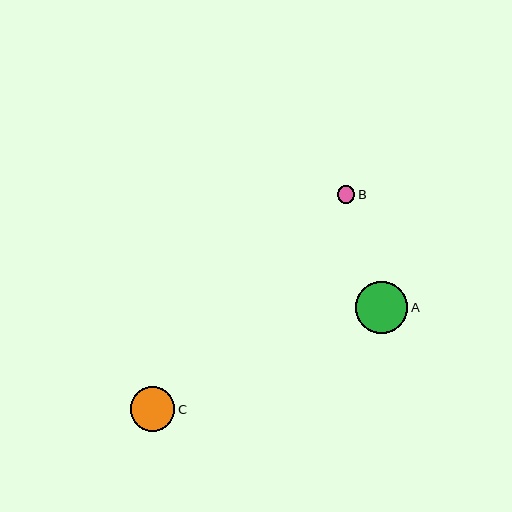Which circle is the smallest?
Circle B is the smallest with a size of approximately 18 pixels.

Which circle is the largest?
Circle A is the largest with a size of approximately 52 pixels.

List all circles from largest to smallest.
From largest to smallest: A, C, B.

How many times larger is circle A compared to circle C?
Circle A is approximately 1.2 times the size of circle C.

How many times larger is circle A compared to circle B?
Circle A is approximately 2.9 times the size of circle B.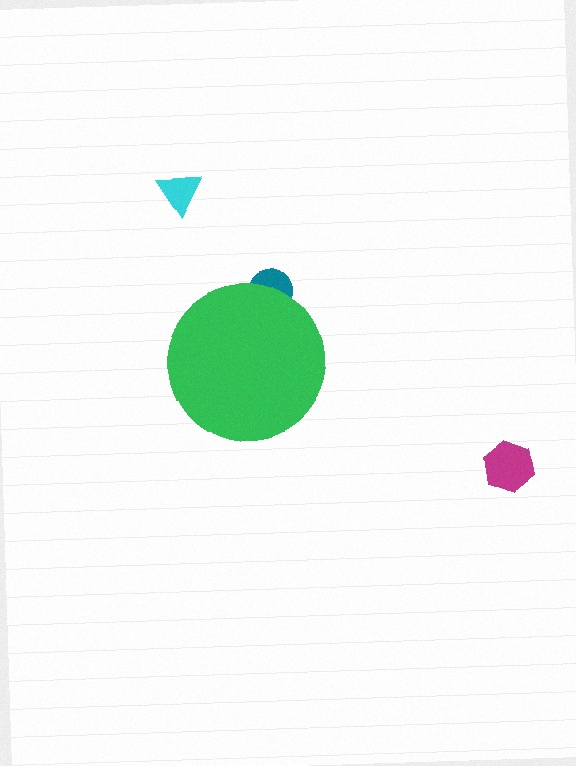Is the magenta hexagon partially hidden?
No, the magenta hexagon is fully visible.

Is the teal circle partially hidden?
Yes, the teal circle is partially hidden behind the green circle.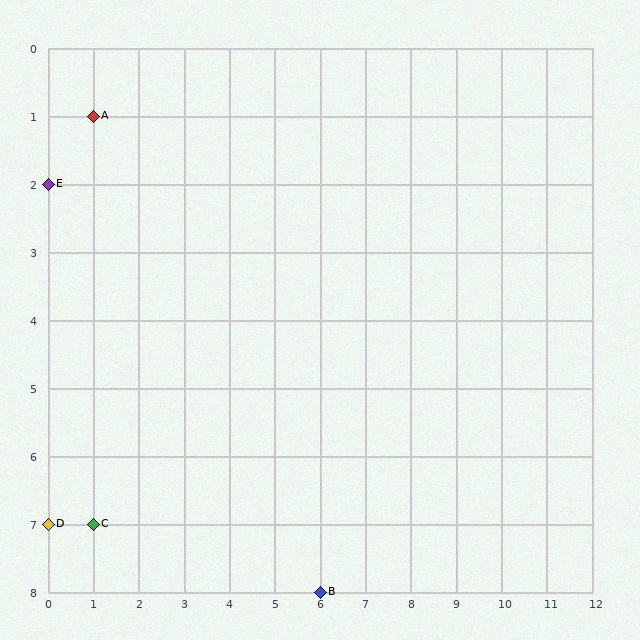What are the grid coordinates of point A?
Point A is at grid coordinates (1, 1).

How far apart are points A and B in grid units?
Points A and B are 5 columns and 7 rows apart (about 8.6 grid units diagonally).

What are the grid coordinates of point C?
Point C is at grid coordinates (1, 7).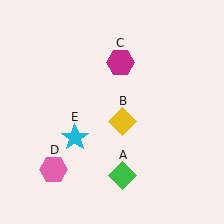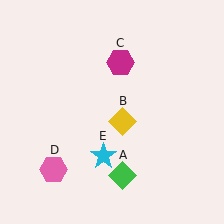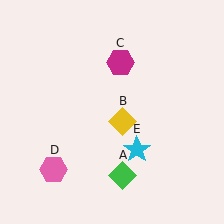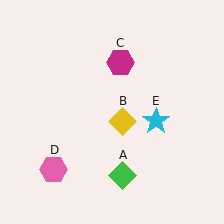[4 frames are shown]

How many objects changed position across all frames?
1 object changed position: cyan star (object E).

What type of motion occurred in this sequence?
The cyan star (object E) rotated counterclockwise around the center of the scene.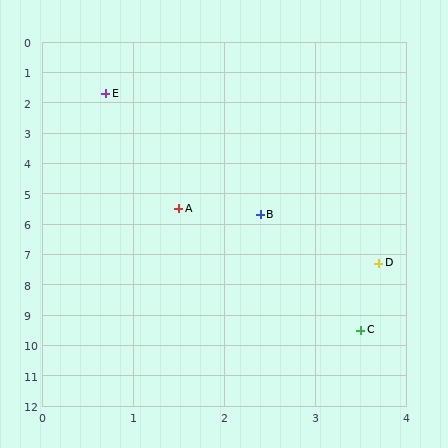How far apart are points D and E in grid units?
Points D and E are about 6.4 grid units apart.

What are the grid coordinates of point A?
Point A is at approximately (1.5, 5.5).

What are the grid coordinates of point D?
Point D is at approximately (3.7, 7.3).